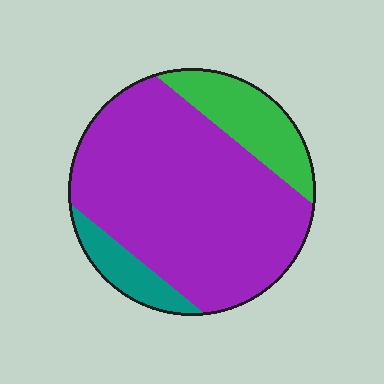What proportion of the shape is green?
Green takes up between a sixth and a third of the shape.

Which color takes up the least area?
Teal, at roughly 10%.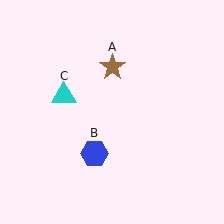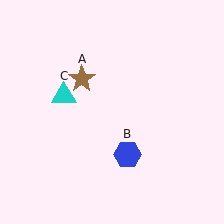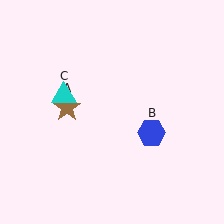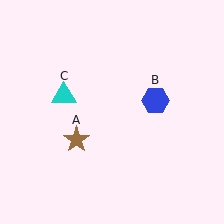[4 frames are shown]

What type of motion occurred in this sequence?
The brown star (object A), blue hexagon (object B) rotated counterclockwise around the center of the scene.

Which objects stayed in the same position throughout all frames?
Cyan triangle (object C) remained stationary.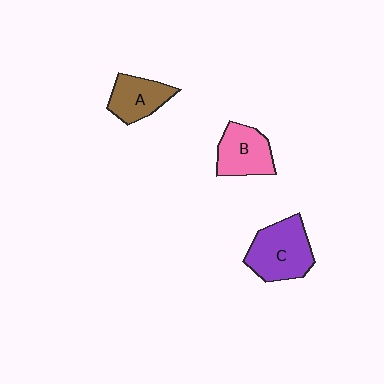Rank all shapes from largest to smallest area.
From largest to smallest: C (purple), B (pink), A (brown).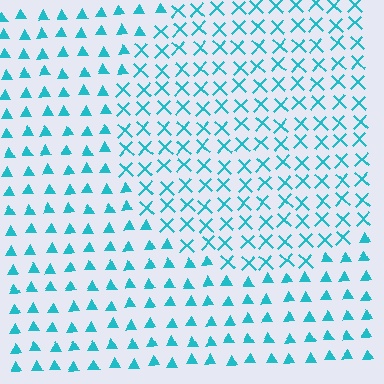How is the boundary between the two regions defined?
The boundary is defined by a change in element shape: X marks inside vs. triangles outside. All elements share the same color and spacing.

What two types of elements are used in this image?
The image uses X marks inside the circle region and triangles outside it.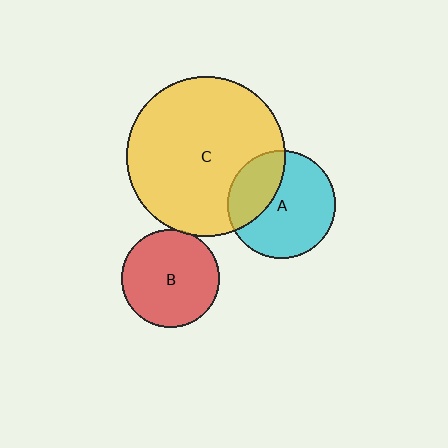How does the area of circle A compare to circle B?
Approximately 1.2 times.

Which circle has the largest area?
Circle C (yellow).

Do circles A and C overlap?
Yes.